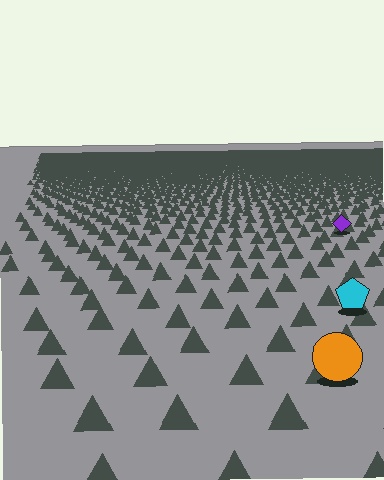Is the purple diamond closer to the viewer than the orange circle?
No. The orange circle is closer — you can tell from the texture gradient: the ground texture is coarser near it.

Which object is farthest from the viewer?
The purple diamond is farthest from the viewer. It appears smaller and the ground texture around it is denser.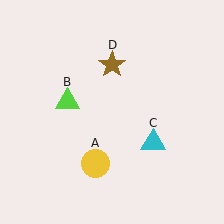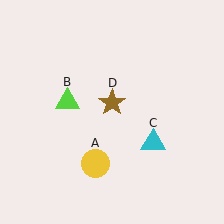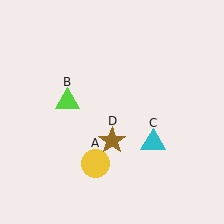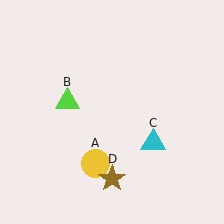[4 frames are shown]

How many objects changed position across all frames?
1 object changed position: brown star (object D).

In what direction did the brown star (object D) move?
The brown star (object D) moved down.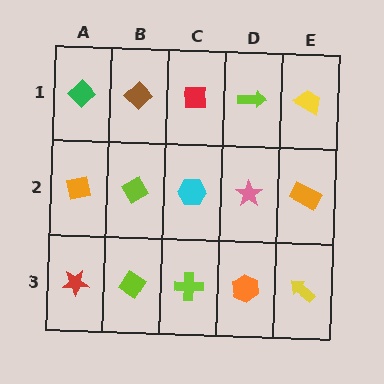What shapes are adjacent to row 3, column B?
A lime diamond (row 2, column B), a red star (row 3, column A), a lime cross (row 3, column C).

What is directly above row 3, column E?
An orange rectangle.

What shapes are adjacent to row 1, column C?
A cyan hexagon (row 2, column C), a brown diamond (row 1, column B), a lime arrow (row 1, column D).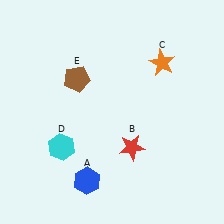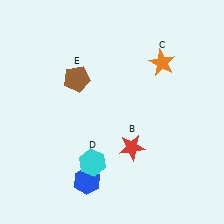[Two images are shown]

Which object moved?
The cyan hexagon (D) moved right.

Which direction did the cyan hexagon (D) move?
The cyan hexagon (D) moved right.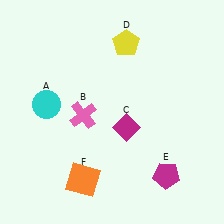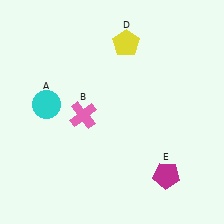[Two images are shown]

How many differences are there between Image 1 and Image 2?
There are 2 differences between the two images.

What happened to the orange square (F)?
The orange square (F) was removed in Image 2. It was in the bottom-left area of Image 1.